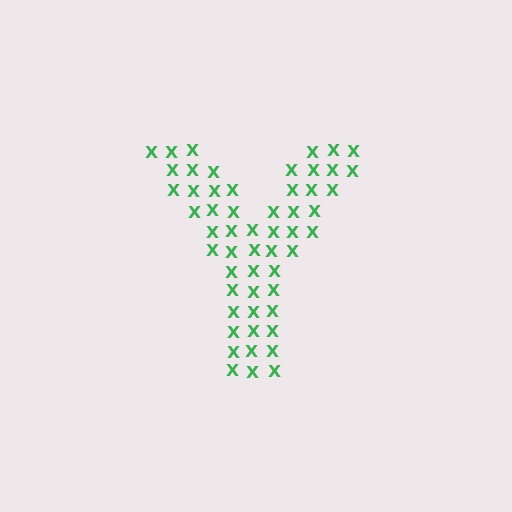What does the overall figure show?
The overall figure shows the letter Y.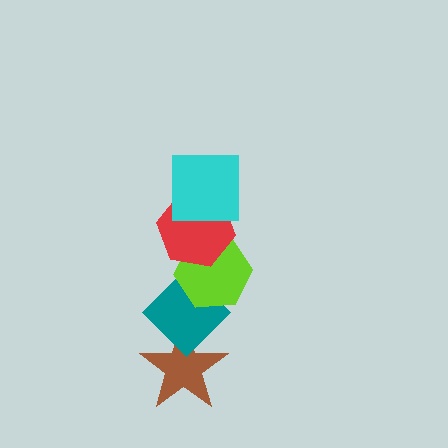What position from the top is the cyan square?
The cyan square is 1st from the top.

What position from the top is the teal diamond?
The teal diamond is 4th from the top.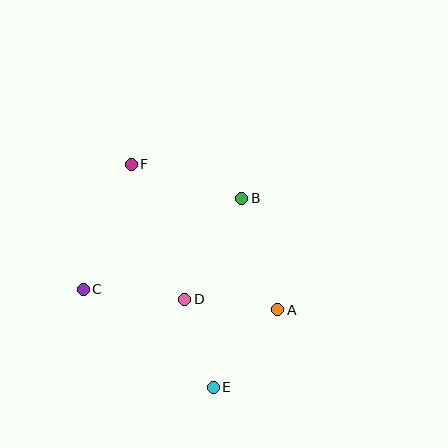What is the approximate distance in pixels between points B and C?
The distance between B and C is approximately 183 pixels.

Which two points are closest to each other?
Points D and E are closest to each other.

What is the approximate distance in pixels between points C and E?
The distance between C and E is approximately 163 pixels.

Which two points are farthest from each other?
Points E and F are farthest from each other.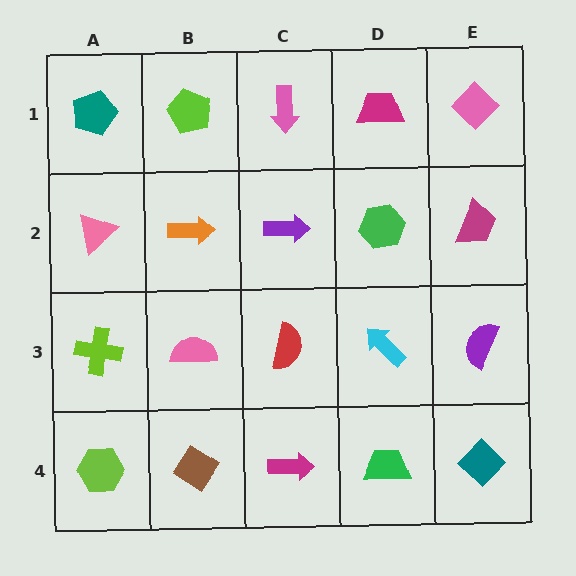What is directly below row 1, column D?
A green hexagon.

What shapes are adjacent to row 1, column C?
A purple arrow (row 2, column C), a lime pentagon (row 1, column B), a magenta trapezoid (row 1, column D).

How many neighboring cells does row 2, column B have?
4.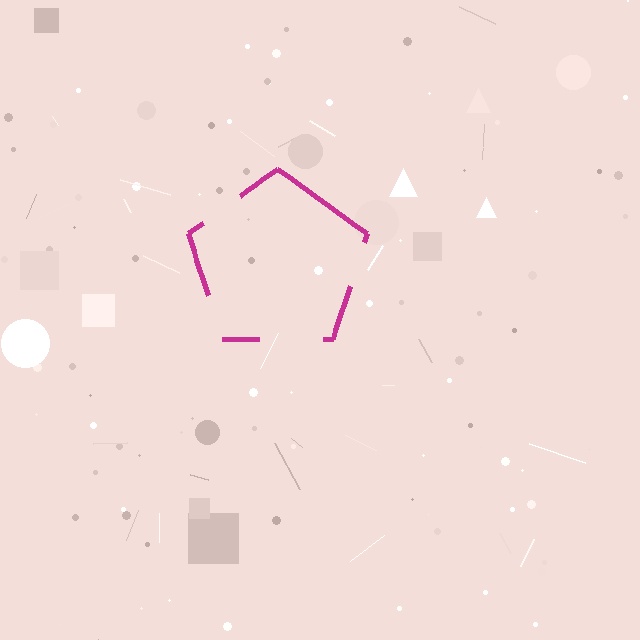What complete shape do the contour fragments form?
The contour fragments form a pentagon.